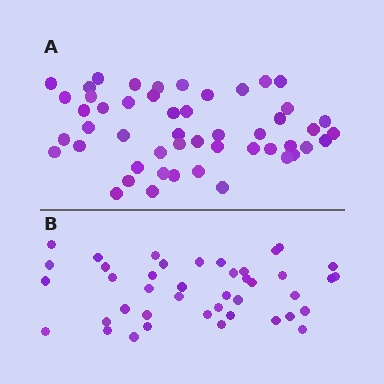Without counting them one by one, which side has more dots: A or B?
Region A (the top region) has more dots.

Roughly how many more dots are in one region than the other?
Region A has roughly 8 or so more dots than region B.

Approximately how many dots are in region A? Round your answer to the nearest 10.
About 50 dots.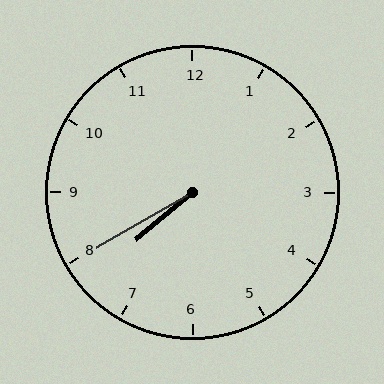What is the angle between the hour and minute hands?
Approximately 10 degrees.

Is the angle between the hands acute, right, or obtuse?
It is acute.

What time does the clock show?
7:40.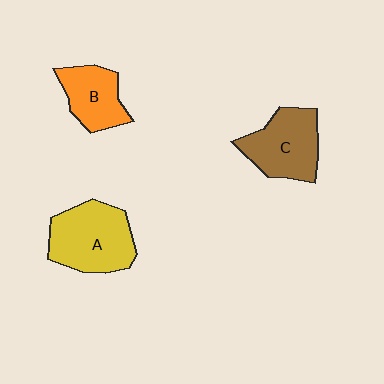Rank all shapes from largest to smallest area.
From largest to smallest: A (yellow), C (brown), B (orange).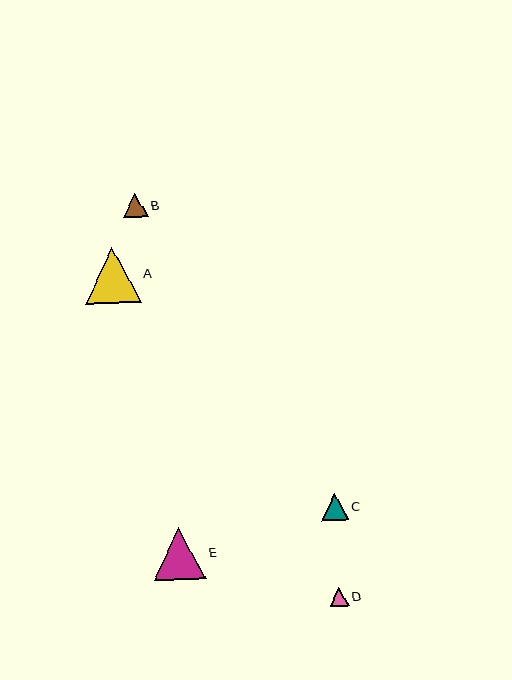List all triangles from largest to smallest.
From largest to smallest: A, E, C, B, D.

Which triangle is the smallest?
Triangle D is the smallest with a size of approximately 19 pixels.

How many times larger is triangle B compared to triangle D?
Triangle B is approximately 1.3 times the size of triangle D.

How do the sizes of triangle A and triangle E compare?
Triangle A and triangle E are approximately the same size.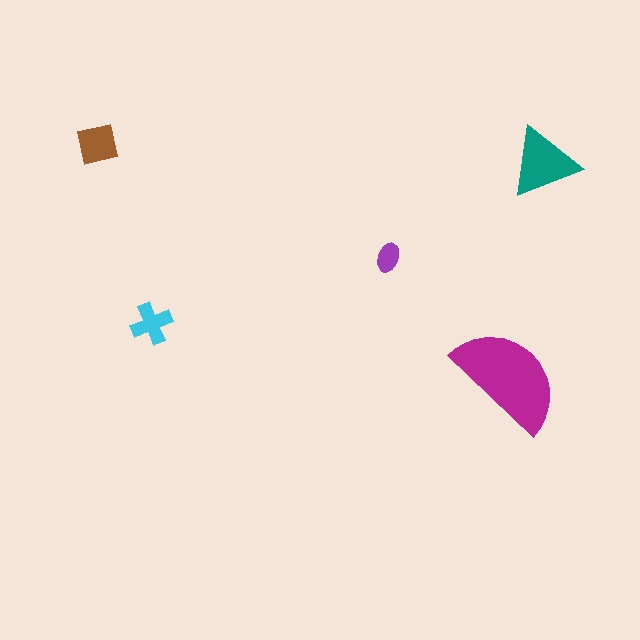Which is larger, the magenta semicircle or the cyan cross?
The magenta semicircle.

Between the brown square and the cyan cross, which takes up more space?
The brown square.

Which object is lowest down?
The magenta semicircle is bottommost.